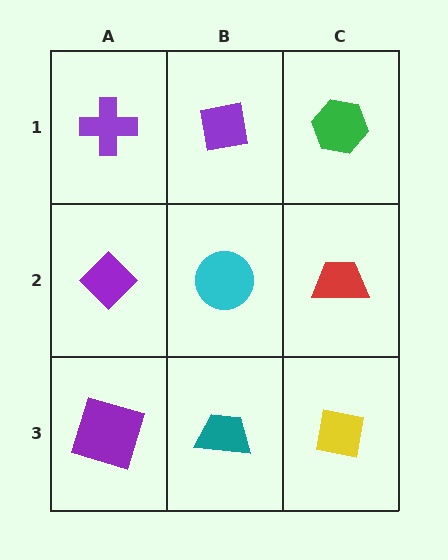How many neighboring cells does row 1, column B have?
3.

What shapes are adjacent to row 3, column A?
A purple diamond (row 2, column A), a teal trapezoid (row 3, column B).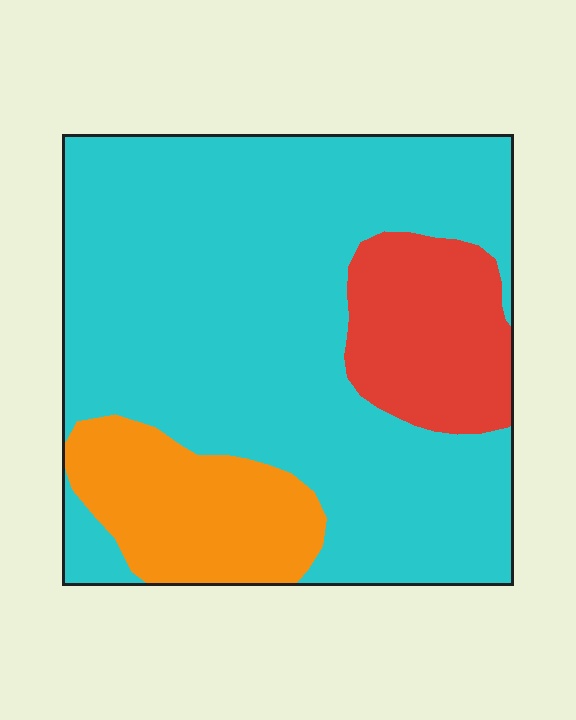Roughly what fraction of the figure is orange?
Orange takes up about one sixth (1/6) of the figure.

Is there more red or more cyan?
Cyan.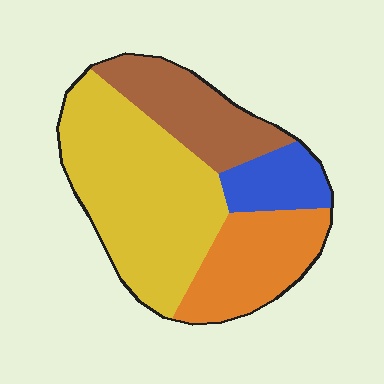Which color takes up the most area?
Yellow, at roughly 45%.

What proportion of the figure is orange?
Orange takes up about one fifth (1/5) of the figure.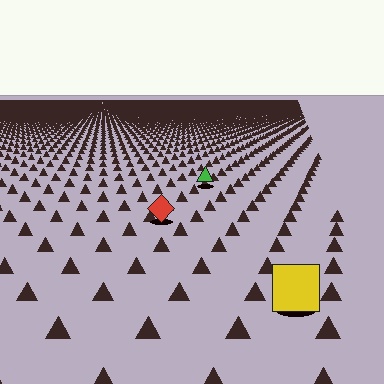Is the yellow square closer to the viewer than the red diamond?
Yes. The yellow square is closer — you can tell from the texture gradient: the ground texture is coarser near it.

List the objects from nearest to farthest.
From nearest to farthest: the yellow square, the red diamond, the green triangle.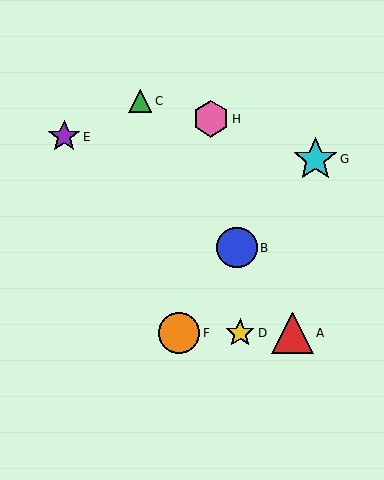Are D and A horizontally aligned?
Yes, both are at y≈333.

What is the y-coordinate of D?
Object D is at y≈333.